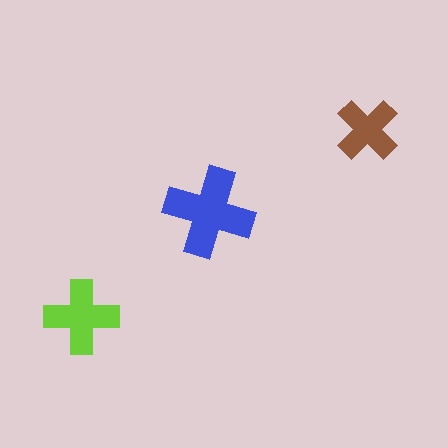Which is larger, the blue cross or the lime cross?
The blue one.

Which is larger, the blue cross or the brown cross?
The blue one.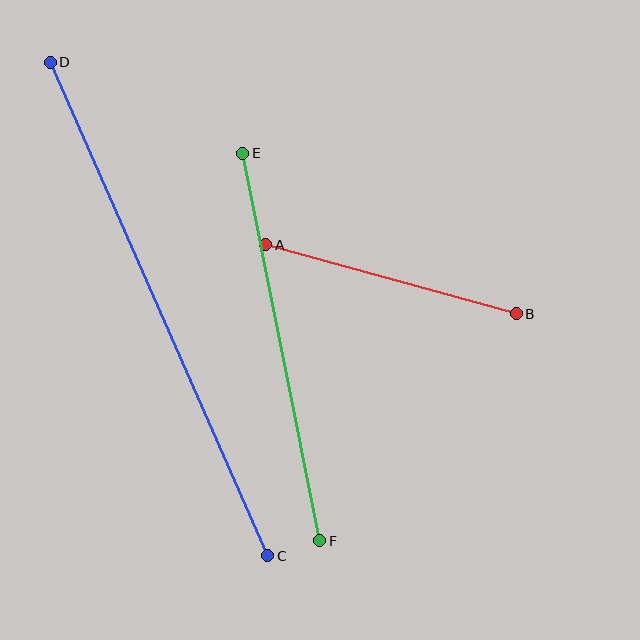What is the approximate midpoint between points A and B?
The midpoint is at approximately (391, 279) pixels.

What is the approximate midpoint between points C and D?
The midpoint is at approximately (159, 309) pixels.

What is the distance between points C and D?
The distance is approximately 539 pixels.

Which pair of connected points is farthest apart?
Points C and D are farthest apart.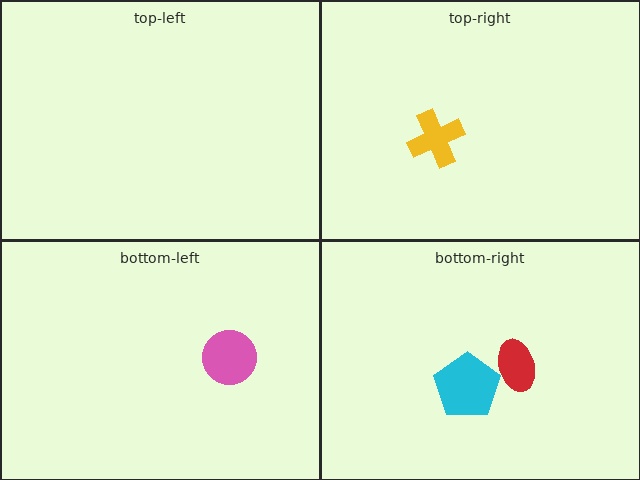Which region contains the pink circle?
The bottom-left region.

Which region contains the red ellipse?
The bottom-right region.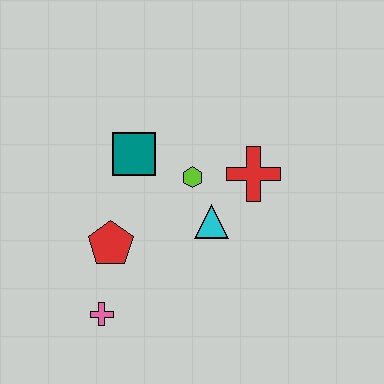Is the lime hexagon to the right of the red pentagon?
Yes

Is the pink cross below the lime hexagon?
Yes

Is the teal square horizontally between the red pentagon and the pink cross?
No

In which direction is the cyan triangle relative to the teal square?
The cyan triangle is to the right of the teal square.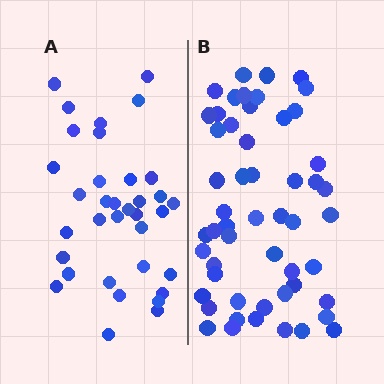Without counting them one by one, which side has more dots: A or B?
Region B (the right region) has more dots.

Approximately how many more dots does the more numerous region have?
Region B has approximately 20 more dots than region A.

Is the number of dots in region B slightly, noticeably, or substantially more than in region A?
Region B has substantially more. The ratio is roughly 1.5 to 1.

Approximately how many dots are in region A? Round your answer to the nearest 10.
About 40 dots. (The exact count is 35, which rounds to 40.)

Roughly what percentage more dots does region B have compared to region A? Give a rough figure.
About 50% more.